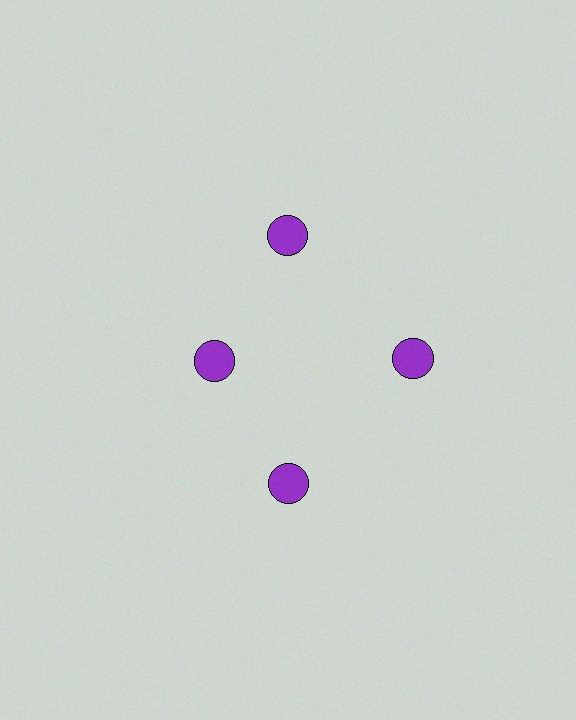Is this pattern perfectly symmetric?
No. The 4 purple circles are arranged in a ring, but one element near the 9 o'clock position is pulled inward toward the center, breaking the 4-fold rotational symmetry.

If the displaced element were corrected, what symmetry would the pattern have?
It would have 4-fold rotational symmetry — the pattern would map onto itself every 90 degrees.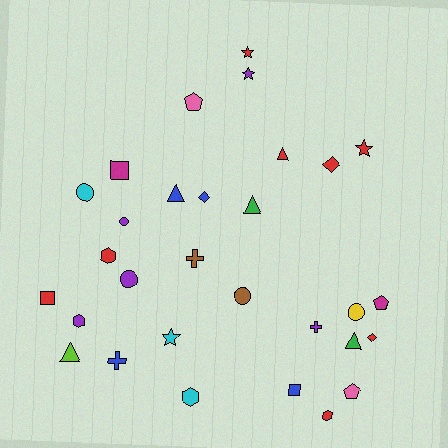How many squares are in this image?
There are 3 squares.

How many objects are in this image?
There are 30 objects.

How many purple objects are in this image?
There are 5 purple objects.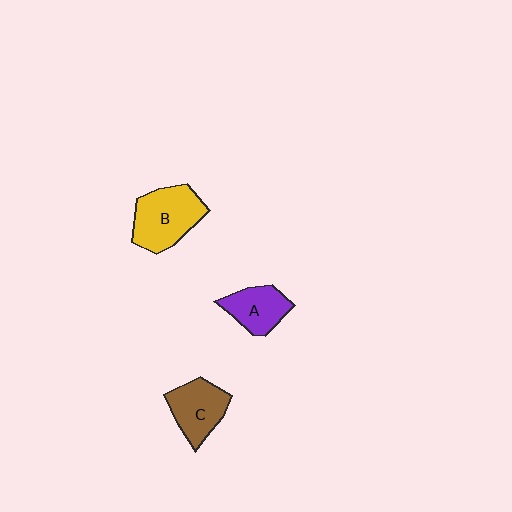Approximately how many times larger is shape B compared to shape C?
Approximately 1.3 times.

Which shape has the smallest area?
Shape A (purple).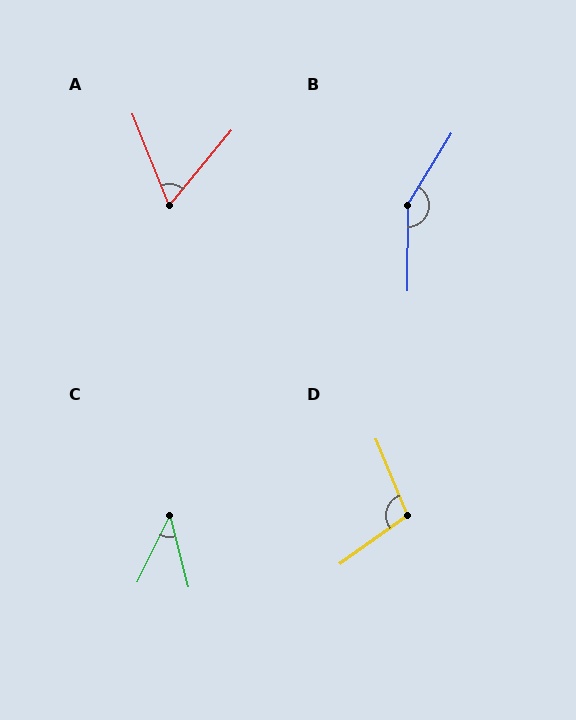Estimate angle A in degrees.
Approximately 61 degrees.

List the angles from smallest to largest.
C (41°), A (61°), D (104°), B (148°).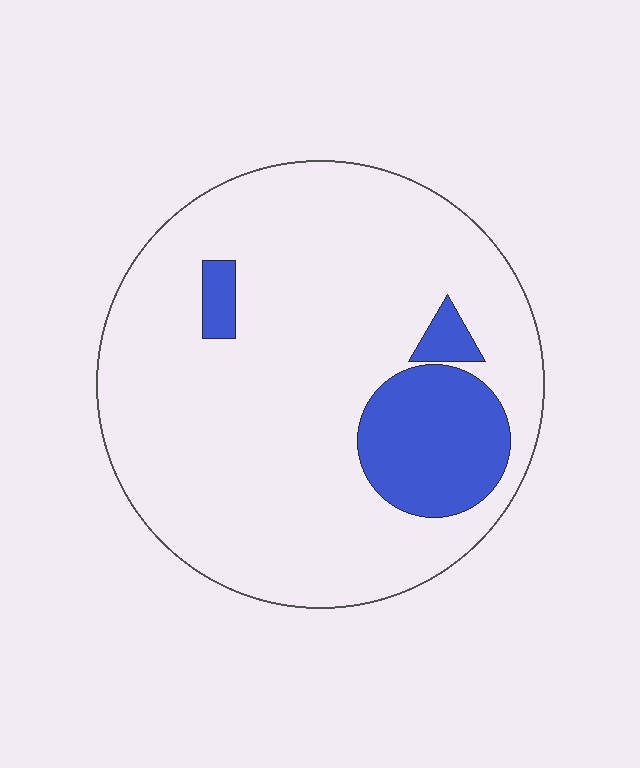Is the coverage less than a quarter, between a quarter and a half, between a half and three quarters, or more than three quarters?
Less than a quarter.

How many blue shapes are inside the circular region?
3.